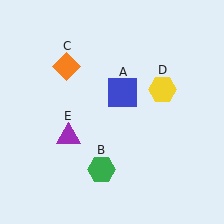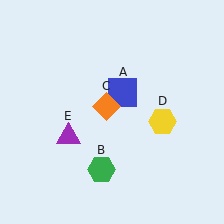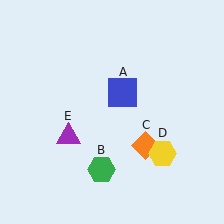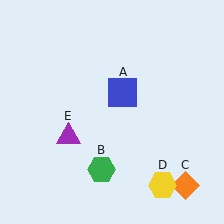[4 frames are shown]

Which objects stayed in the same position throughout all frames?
Blue square (object A) and green hexagon (object B) and purple triangle (object E) remained stationary.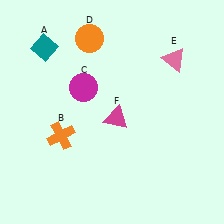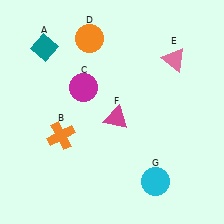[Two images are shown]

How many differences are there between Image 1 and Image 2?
There is 1 difference between the two images.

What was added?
A cyan circle (G) was added in Image 2.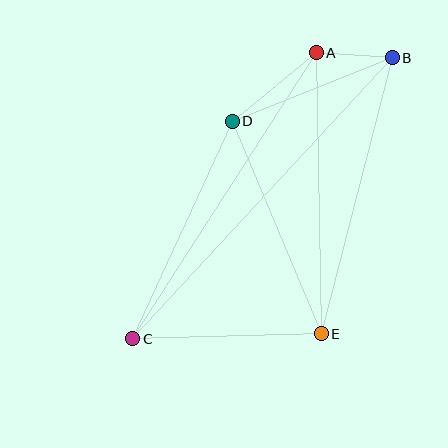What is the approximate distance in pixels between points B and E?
The distance between B and E is approximately 285 pixels.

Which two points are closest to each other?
Points A and B are closest to each other.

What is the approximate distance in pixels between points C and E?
The distance between C and E is approximately 189 pixels.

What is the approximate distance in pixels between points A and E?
The distance between A and E is approximately 281 pixels.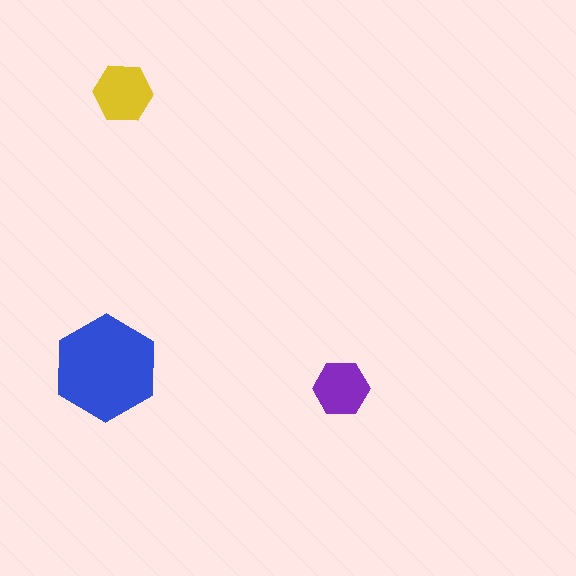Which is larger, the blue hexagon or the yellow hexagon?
The blue one.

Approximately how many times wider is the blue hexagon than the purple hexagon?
About 2 times wider.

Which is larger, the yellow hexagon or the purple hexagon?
The yellow one.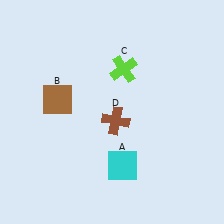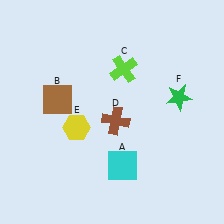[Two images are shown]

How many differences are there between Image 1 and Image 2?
There are 2 differences between the two images.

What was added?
A yellow hexagon (E), a green star (F) were added in Image 2.